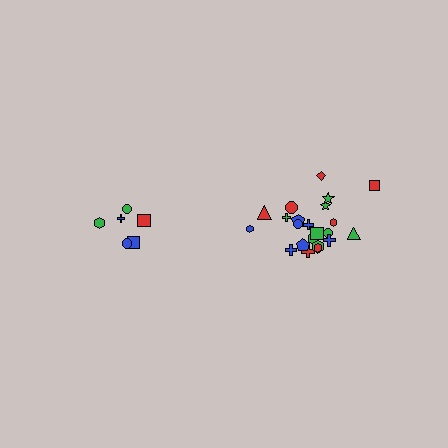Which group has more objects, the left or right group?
The right group.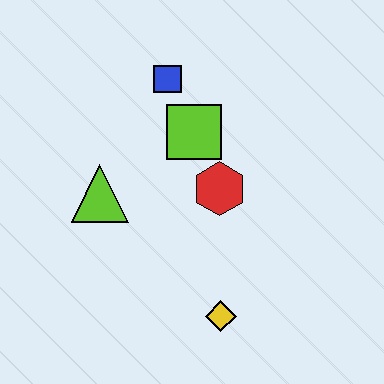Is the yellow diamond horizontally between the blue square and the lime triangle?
No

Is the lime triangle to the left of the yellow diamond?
Yes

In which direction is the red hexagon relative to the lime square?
The red hexagon is below the lime square.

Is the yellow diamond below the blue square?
Yes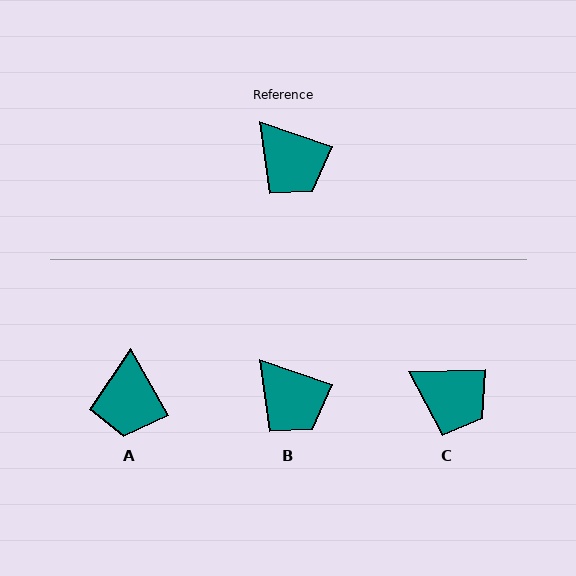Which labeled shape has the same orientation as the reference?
B.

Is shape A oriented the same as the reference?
No, it is off by about 41 degrees.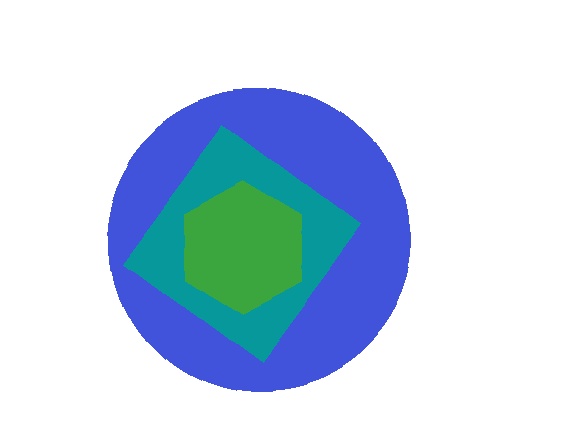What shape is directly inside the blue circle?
The teal diamond.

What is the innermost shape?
The green hexagon.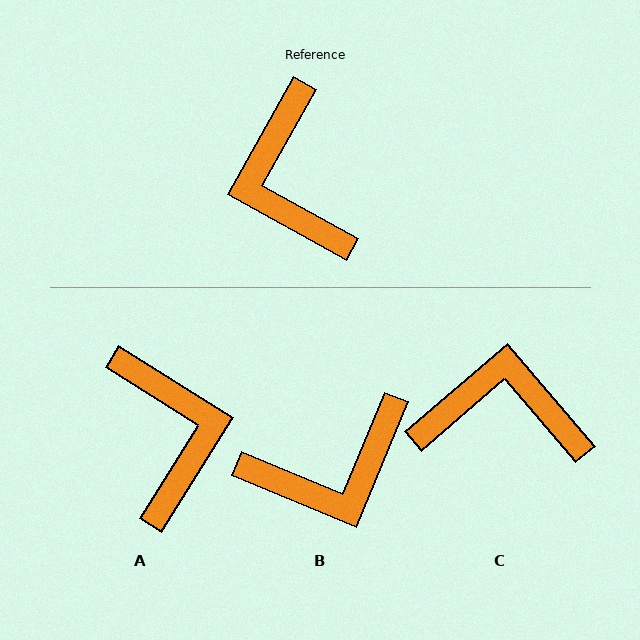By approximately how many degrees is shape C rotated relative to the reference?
Approximately 110 degrees clockwise.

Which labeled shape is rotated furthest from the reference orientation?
A, about 177 degrees away.